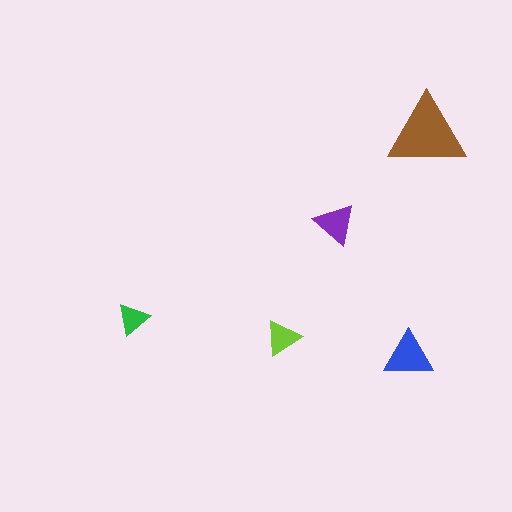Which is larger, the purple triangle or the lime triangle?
The purple one.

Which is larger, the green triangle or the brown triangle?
The brown one.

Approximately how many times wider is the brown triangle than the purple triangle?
About 2 times wider.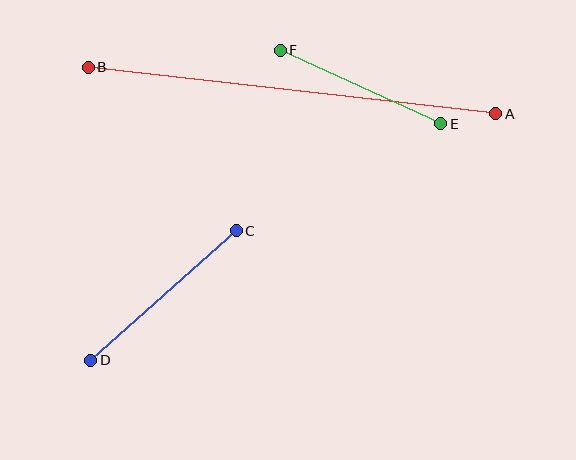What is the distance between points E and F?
The distance is approximately 177 pixels.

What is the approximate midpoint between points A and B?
The midpoint is at approximately (292, 91) pixels.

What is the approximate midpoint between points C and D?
The midpoint is at approximately (164, 295) pixels.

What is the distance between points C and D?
The distance is approximately 195 pixels.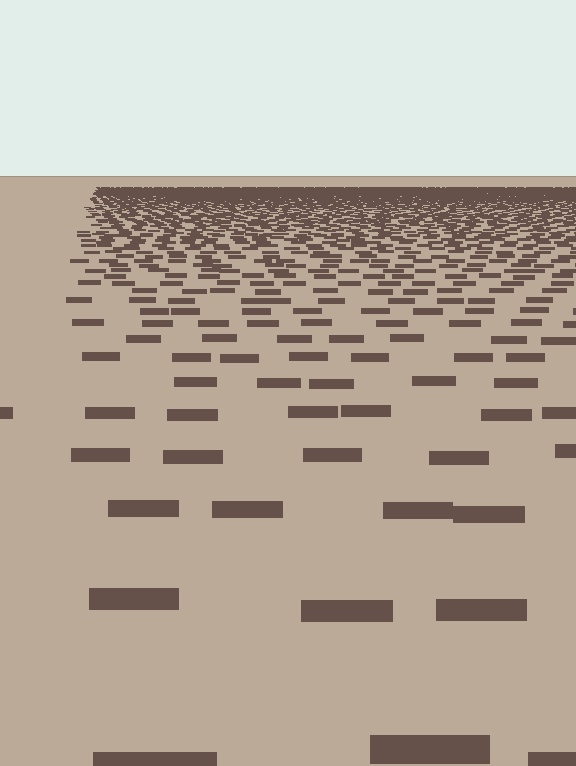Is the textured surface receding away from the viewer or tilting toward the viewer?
The surface is receding away from the viewer. Texture elements get smaller and denser toward the top.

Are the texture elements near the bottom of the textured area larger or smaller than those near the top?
Larger. Near the bottom, elements are closer to the viewer and appear at a bigger on-screen size.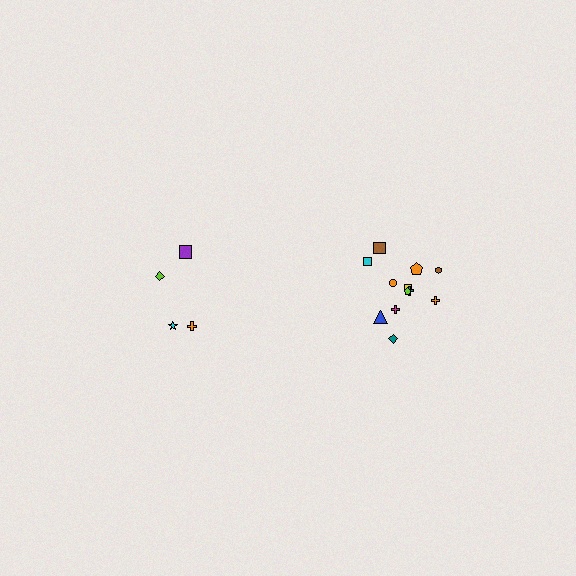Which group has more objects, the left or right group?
The right group.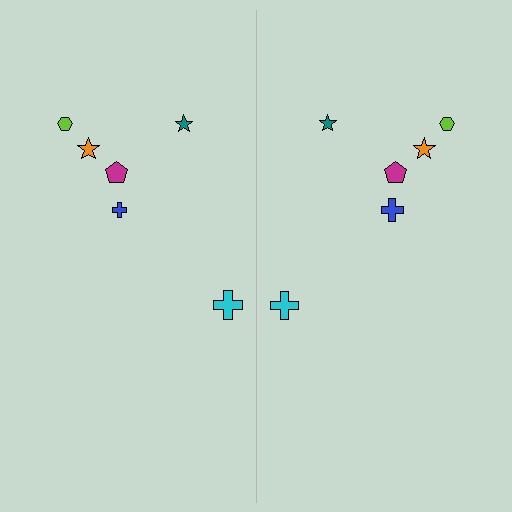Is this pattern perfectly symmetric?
No, the pattern is not perfectly symmetric. The blue cross on the right side has a different size than its mirror counterpart.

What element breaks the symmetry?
The blue cross on the right side has a different size than its mirror counterpart.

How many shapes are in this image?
There are 12 shapes in this image.